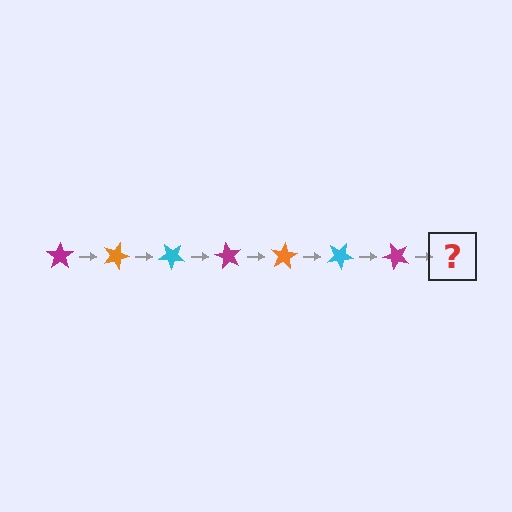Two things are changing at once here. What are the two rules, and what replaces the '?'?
The two rules are that it rotates 20 degrees each step and the color cycles through magenta, orange, and cyan. The '?' should be an orange star, rotated 140 degrees from the start.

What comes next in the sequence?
The next element should be an orange star, rotated 140 degrees from the start.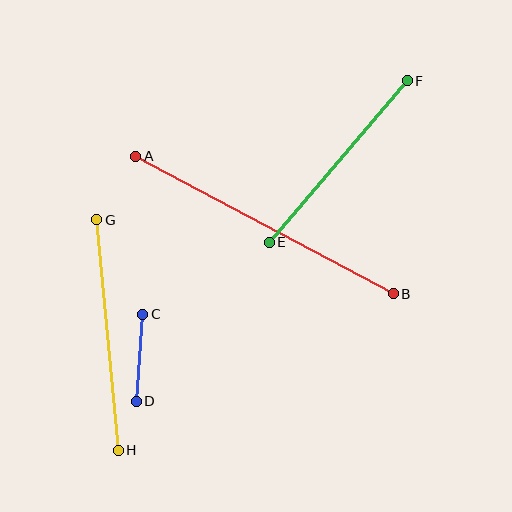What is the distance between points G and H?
The distance is approximately 231 pixels.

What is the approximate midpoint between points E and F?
The midpoint is at approximately (338, 162) pixels.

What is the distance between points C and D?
The distance is approximately 87 pixels.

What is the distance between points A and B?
The distance is approximately 292 pixels.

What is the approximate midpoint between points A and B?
The midpoint is at approximately (265, 225) pixels.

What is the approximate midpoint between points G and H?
The midpoint is at approximately (107, 335) pixels.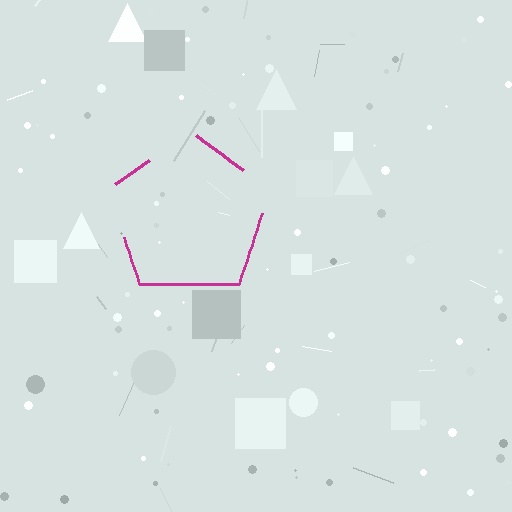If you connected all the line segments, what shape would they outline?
They would outline a pentagon.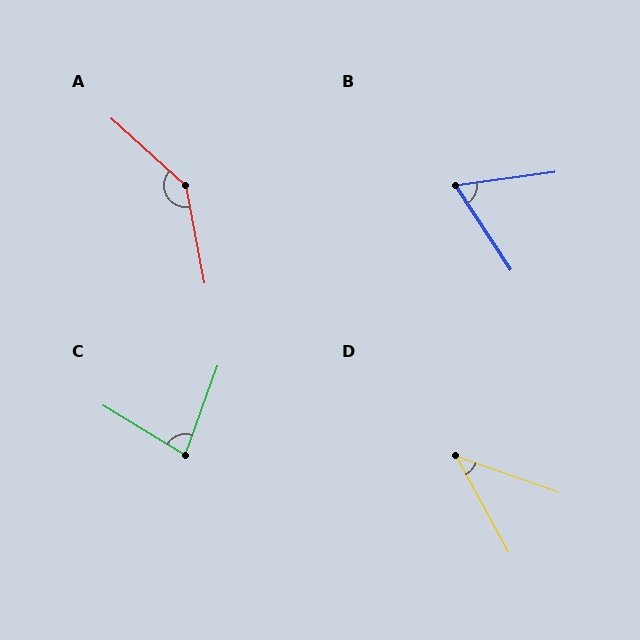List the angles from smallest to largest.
D (42°), B (64°), C (79°), A (143°).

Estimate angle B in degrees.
Approximately 64 degrees.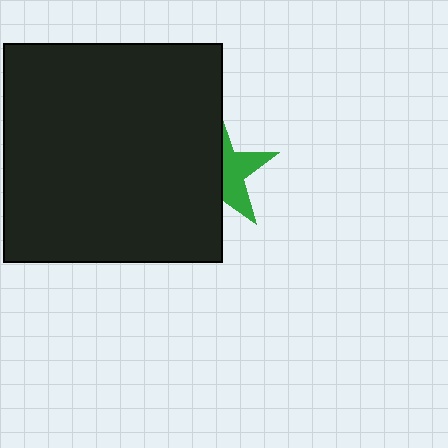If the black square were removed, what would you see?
You would see the complete green star.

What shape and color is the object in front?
The object in front is a black square.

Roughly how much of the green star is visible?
A small part of it is visible (roughly 41%).